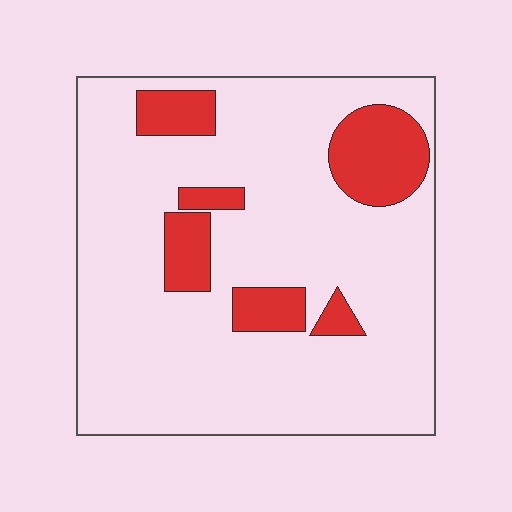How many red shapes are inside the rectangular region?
6.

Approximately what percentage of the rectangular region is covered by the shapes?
Approximately 15%.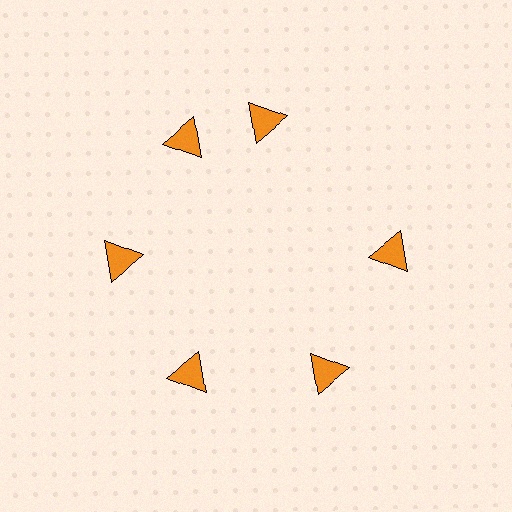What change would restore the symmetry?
The symmetry would be restored by rotating it back into even spacing with its neighbors so that all 6 triangles sit at equal angles and equal distance from the center.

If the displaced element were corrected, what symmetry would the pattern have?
It would have 6-fold rotational symmetry — the pattern would map onto itself every 60 degrees.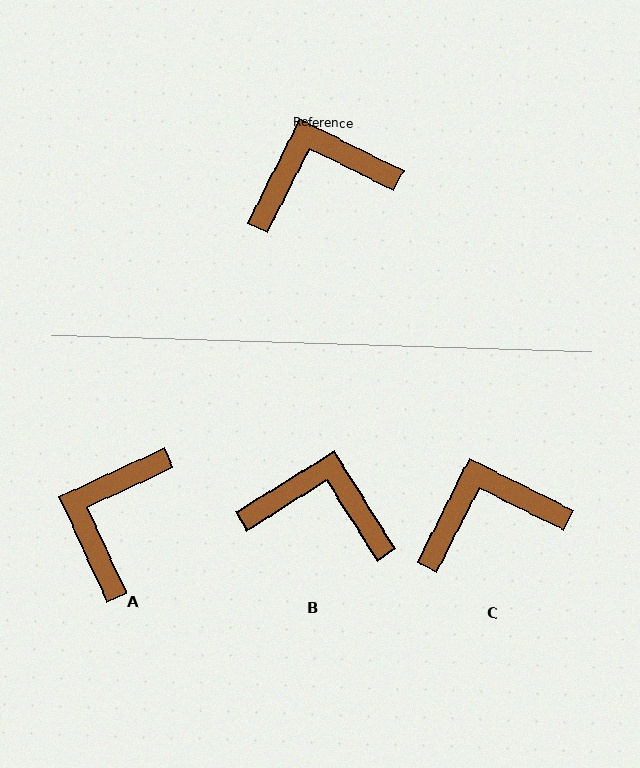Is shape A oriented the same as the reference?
No, it is off by about 51 degrees.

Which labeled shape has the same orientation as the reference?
C.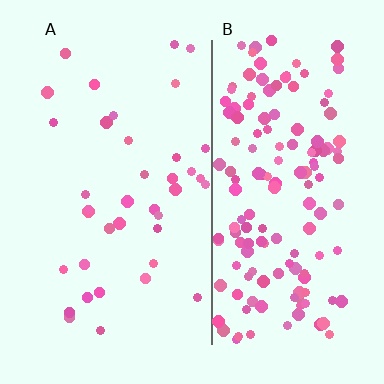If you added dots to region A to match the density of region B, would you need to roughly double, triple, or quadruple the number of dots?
Approximately quadruple.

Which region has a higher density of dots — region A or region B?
B (the right).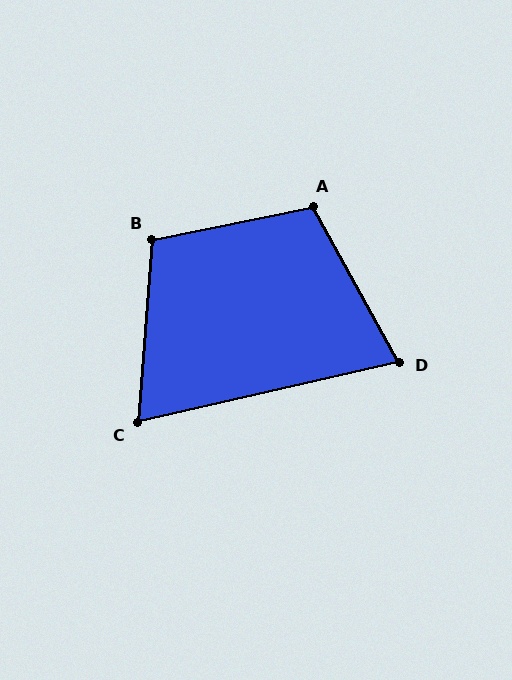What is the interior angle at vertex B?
Approximately 106 degrees (obtuse).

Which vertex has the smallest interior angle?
C, at approximately 73 degrees.